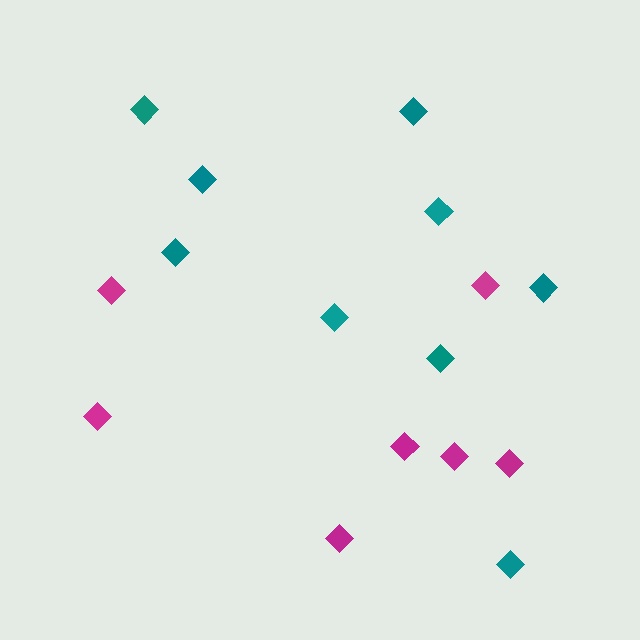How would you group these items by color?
There are 2 groups: one group of teal diamonds (9) and one group of magenta diamonds (7).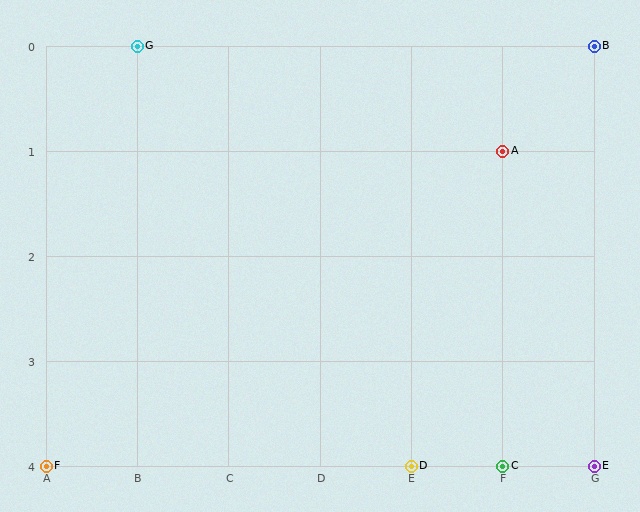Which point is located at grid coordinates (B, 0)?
Point G is at (B, 0).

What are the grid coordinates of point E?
Point E is at grid coordinates (G, 4).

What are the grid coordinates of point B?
Point B is at grid coordinates (G, 0).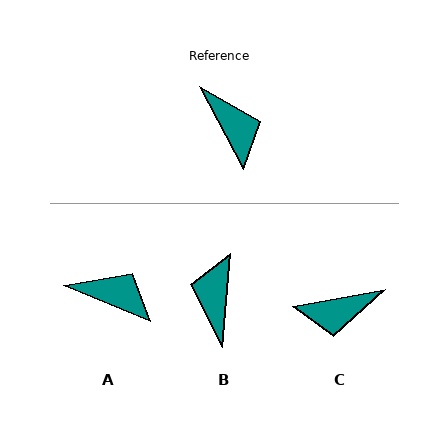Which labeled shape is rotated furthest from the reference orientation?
B, about 147 degrees away.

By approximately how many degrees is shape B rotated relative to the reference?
Approximately 147 degrees counter-clockwise.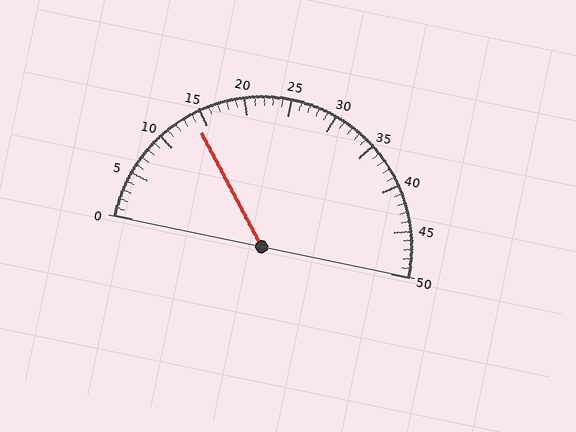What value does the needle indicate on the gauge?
The needle indicates approximately 14.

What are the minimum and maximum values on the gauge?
The gauge ranges from 0 to 50.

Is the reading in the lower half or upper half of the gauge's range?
The reading is in the lower half of the range (0 to 50).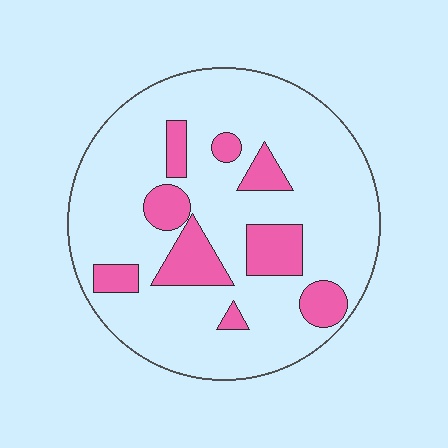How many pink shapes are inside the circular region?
9.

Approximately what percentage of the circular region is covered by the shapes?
Approximately 20%.